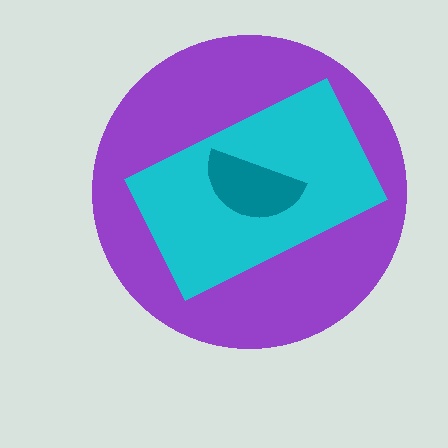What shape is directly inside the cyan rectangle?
The teal semicircle.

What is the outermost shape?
The purple circle.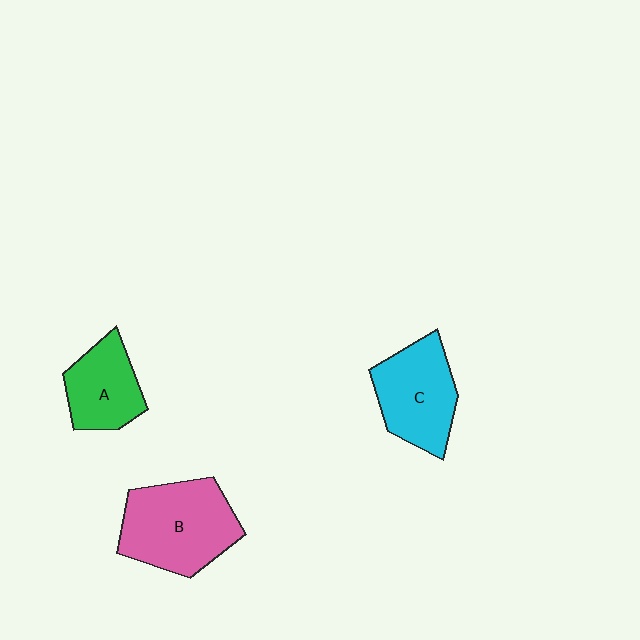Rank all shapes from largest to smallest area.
From largest to smallest: B (pink), C (cyan), A (green).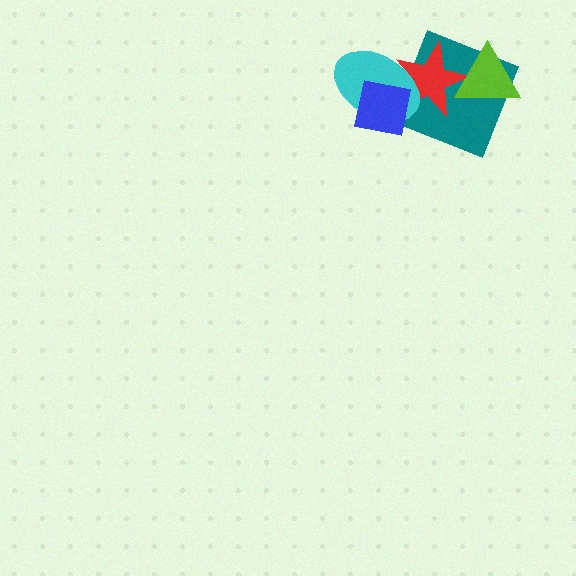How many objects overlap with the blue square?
3 objects overlap with the blue square.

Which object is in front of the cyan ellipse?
The blue square is in front of the cyan ellipse.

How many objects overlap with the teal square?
4 objects overlap with the teal square.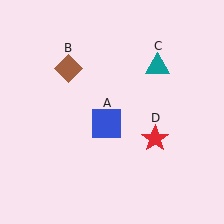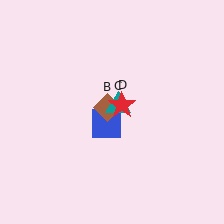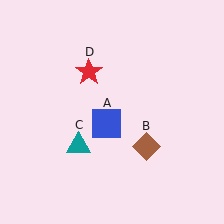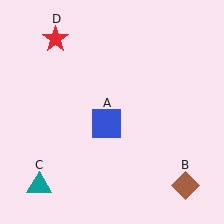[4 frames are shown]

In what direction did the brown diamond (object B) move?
The brown diamond (object B) moved down and to the right.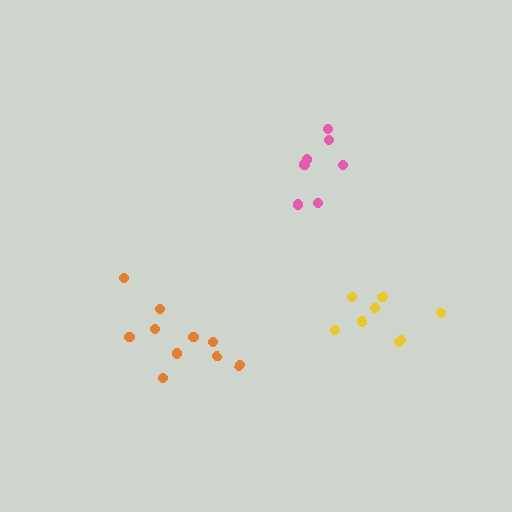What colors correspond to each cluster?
The clusters are colored: pink, orange, yellow.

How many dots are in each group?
Group 1: 7 dots, Group 2: 10 dots, Group 3: 8 dots (25 total).